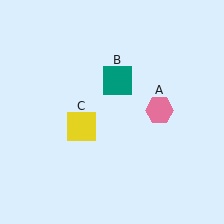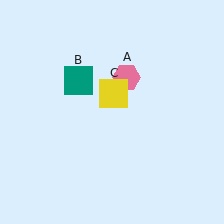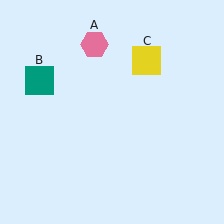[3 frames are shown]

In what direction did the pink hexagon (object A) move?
The pink hexagon (object A) moved up and to the left.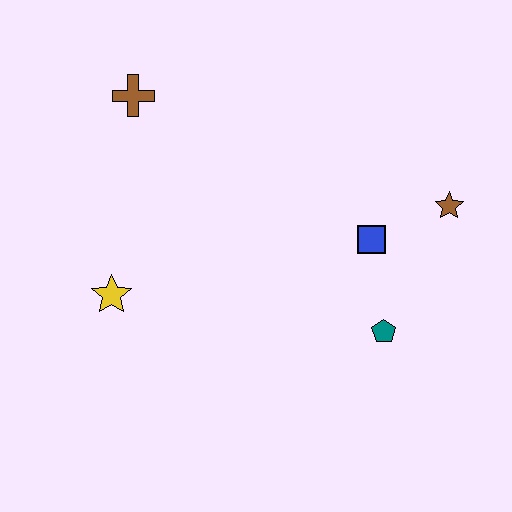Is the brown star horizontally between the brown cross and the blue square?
No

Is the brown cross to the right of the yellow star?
Yes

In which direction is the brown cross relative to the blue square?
The brown cross is to the left of the blue square.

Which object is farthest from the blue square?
The brown cross is farthest from the blue square.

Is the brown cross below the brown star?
No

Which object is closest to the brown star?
The blue square is closest to the brown star.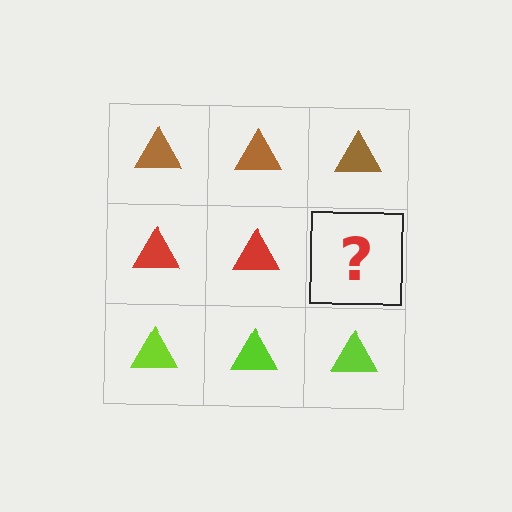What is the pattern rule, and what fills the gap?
The rule is that each row has a consistent color. The gap should be filled with a red triangle.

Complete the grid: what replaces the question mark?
The question mark should be replaced with a red triangle.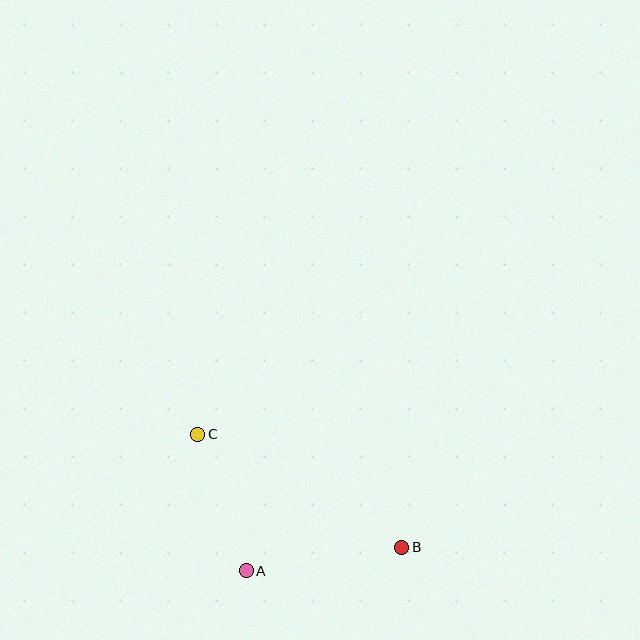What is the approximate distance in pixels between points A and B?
The distance between A and B is approximately 157 pixels.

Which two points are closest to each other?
Points A and C are closest to each other.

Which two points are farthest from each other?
Points B and C are farthest from each other.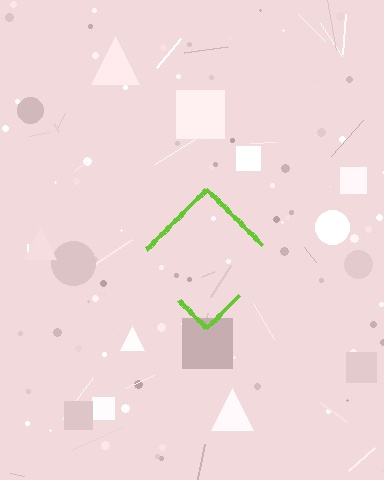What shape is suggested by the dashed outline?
The dashed outline suggests a diamond.